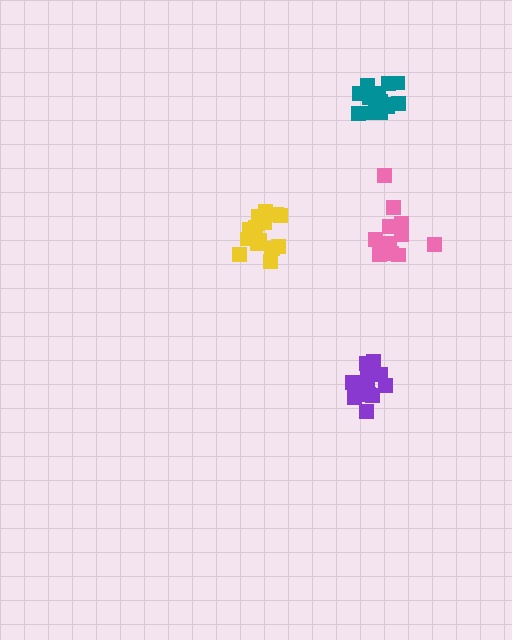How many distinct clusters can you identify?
There are 4 distinct clusters.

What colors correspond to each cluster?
The clusters are colored: yellow, purple, teal, pink.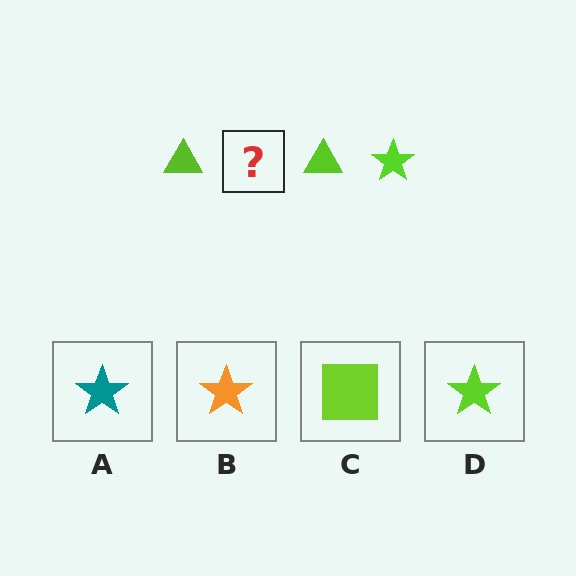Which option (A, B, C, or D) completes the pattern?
D.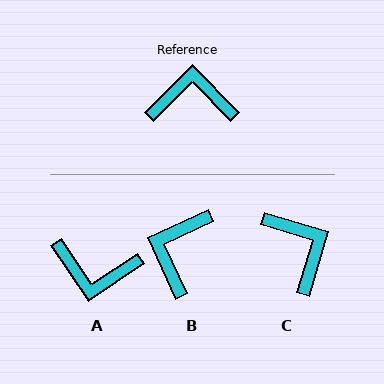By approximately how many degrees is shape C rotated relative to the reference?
Approximately 62 degrees clockwise.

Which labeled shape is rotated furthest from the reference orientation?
A, about 169 degrees away.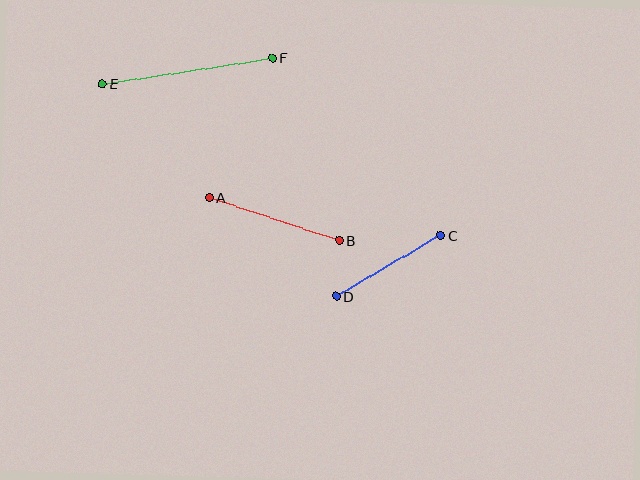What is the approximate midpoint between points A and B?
The midpoint is at approximately (274, 219) pixels.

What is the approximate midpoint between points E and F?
The midpoint is at approximately (187, 71) pixels.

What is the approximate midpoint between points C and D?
The midpoint is at approximately (389, 266) pixels.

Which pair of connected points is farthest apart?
Points E and F are farthest apart.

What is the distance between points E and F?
The distance is approximately 173 pixels.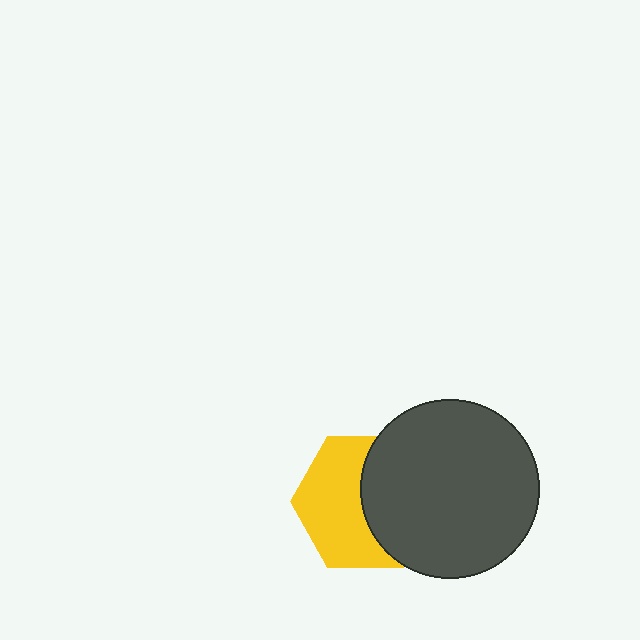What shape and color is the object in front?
The object in front is a dark gray circle.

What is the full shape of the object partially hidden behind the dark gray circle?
The partially hidden object is a yellow hexagon.